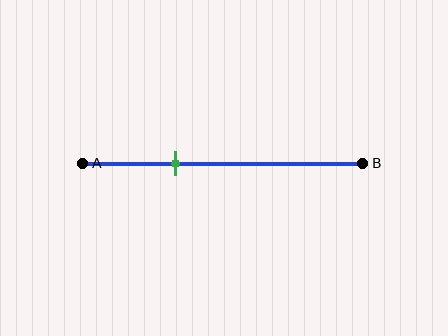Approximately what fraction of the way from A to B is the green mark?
The green mark is approximately 35% of the way from A to B.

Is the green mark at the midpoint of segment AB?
No, the mark is at about 35% from A, not at the 50% midpoint.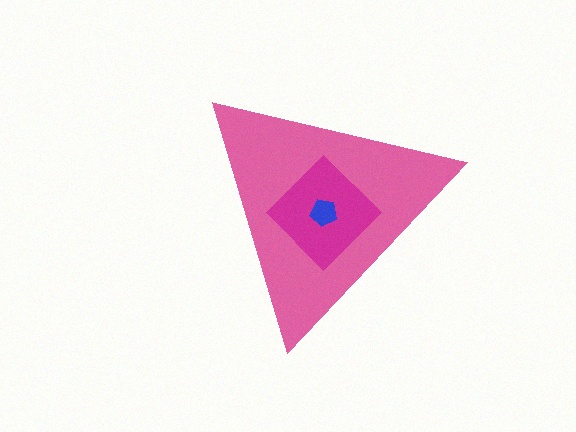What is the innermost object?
The blue pentagon.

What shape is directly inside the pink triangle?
The magenta diamond.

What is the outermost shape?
The pink triangle.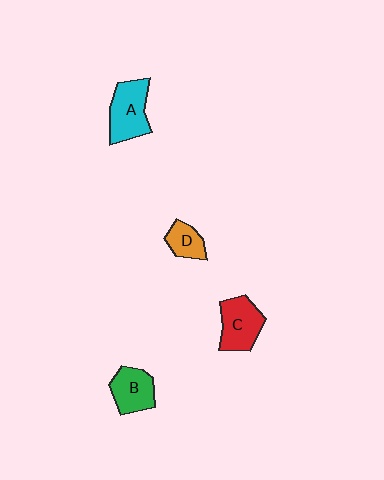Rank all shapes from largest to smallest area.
From largest to smallest: A (cyan), C (red), B (green), D (orange).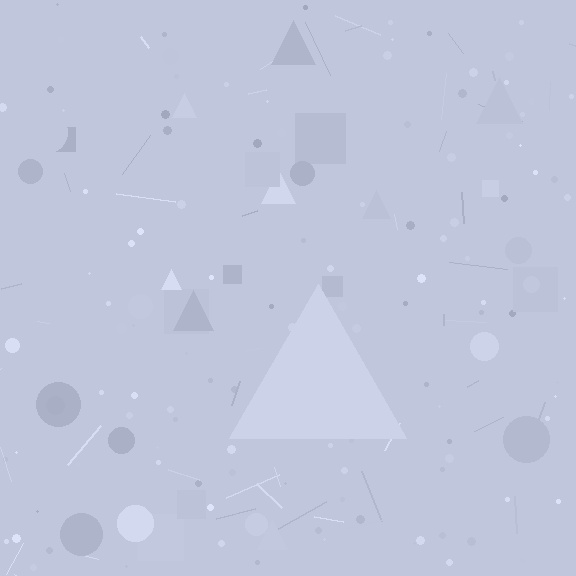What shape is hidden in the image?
A triangle is hidden in the image.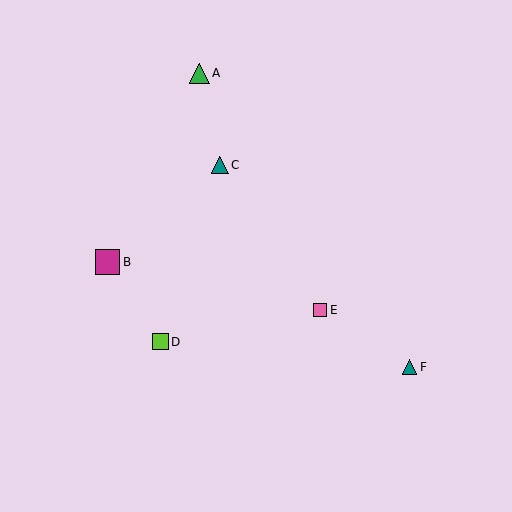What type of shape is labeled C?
Shape C is a teal triangle.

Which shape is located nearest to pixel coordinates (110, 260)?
The magenta square (labeled B) at (107, 262) is nearest to that location.